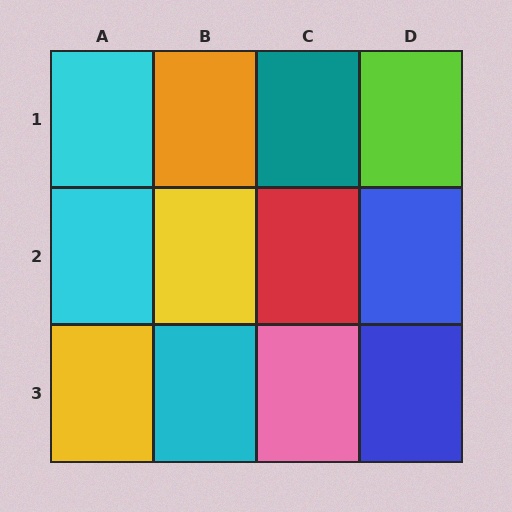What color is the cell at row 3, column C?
Pink.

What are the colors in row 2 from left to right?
Cyan, yellow, red, blue.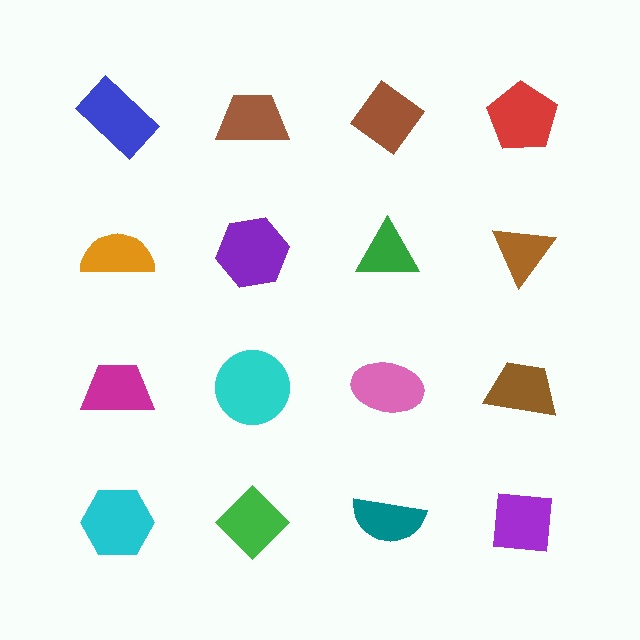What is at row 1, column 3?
A brown diamond.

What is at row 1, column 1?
A blue rectangle.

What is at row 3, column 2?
A cyan circle.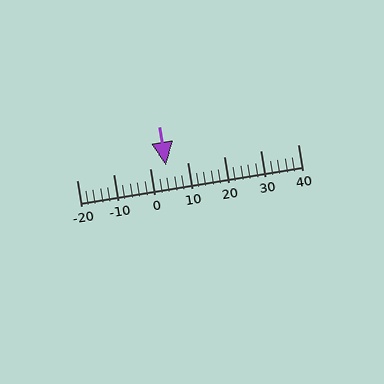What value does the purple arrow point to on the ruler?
The purple arrow points to approximately 4.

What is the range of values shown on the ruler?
The ruler shows values from -20 to 40.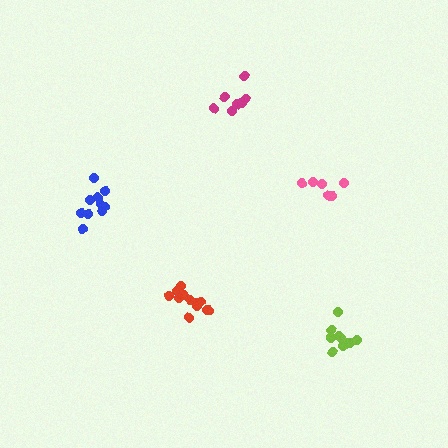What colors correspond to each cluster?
The clusters are colored: magenta, blue, red, lime, pink.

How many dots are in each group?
Group 1: 7 dots, Group 2: 10 dots, Group 3: 12 dots, Group 4: 12 dots, Group 5: 6 dots (47 total).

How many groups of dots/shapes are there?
There are 5 groups.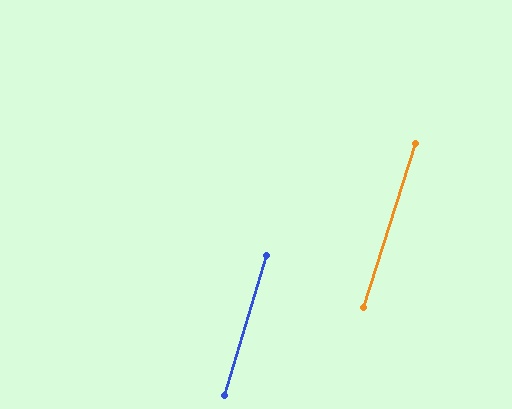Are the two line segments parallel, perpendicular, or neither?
Parallel — their directions differ by only 1.2°.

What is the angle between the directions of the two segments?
Approximately 1 degree.